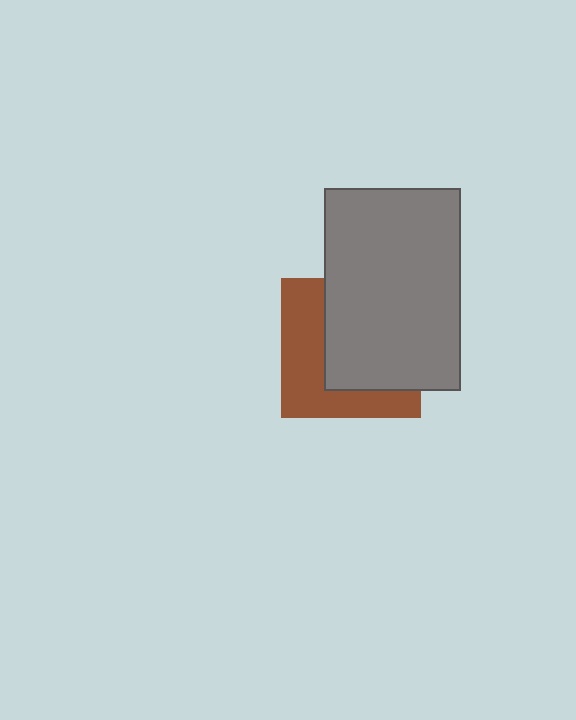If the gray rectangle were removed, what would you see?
You would see the complete brown square.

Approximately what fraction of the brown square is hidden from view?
Roughly 57% of the brown square is hidden behind the gray rectangle.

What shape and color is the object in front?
The object in front is a gray rectangle.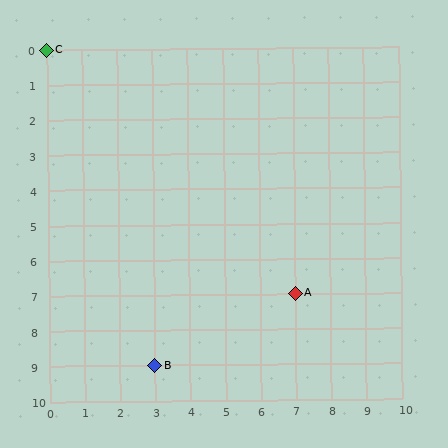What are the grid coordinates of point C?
Point C is at grid coordinates (0, 0).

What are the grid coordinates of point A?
Point A is at grid coordinates (7, 7).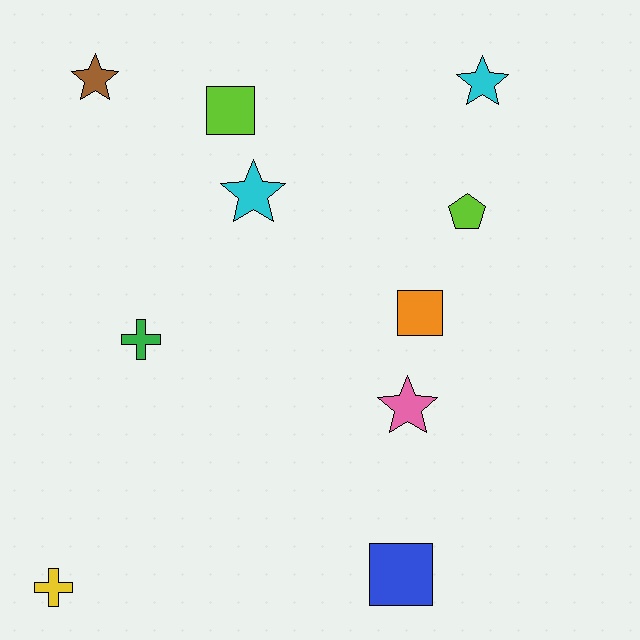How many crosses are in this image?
There are 2 crosses.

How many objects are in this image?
There are 10 objects.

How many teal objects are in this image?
There are no teal objects.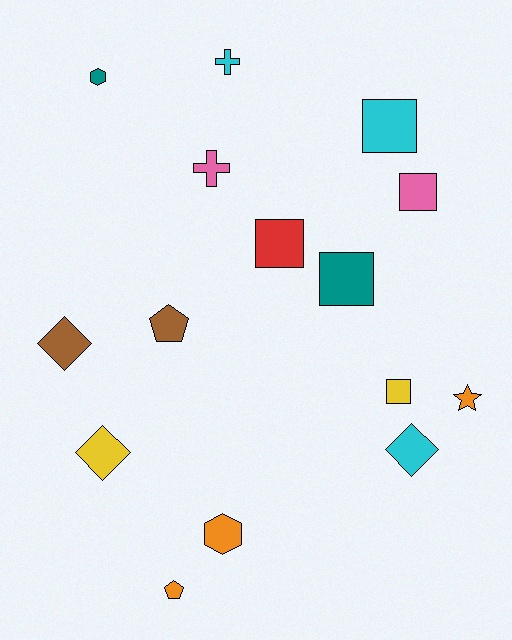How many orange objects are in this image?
There are 3 orange objects.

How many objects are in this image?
There are 15 objects.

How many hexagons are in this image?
There are 2 hexagons.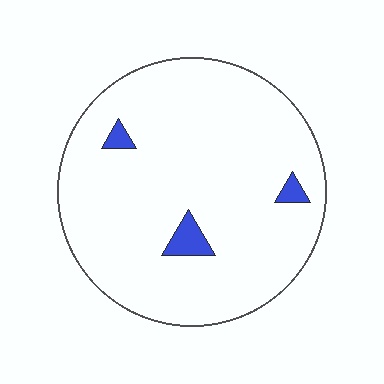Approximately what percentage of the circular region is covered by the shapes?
Approximately 5%.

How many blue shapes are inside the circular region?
3.